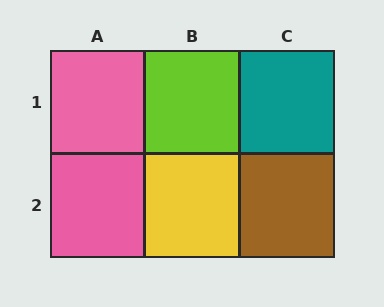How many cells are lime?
1 cell is lime.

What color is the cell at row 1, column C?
Teal.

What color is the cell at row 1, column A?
Pink.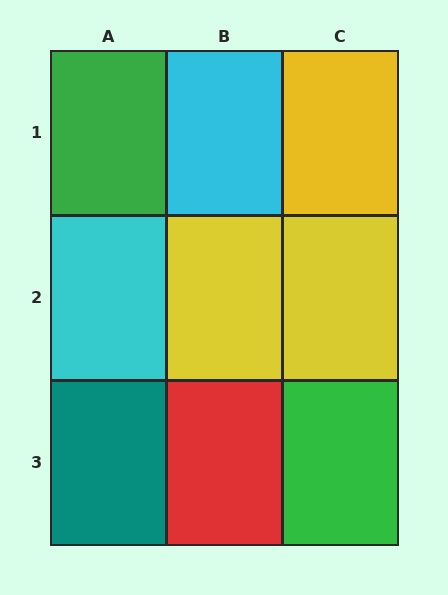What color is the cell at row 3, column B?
Red.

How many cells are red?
1 cell is red.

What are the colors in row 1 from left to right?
Green, cyan, yellow.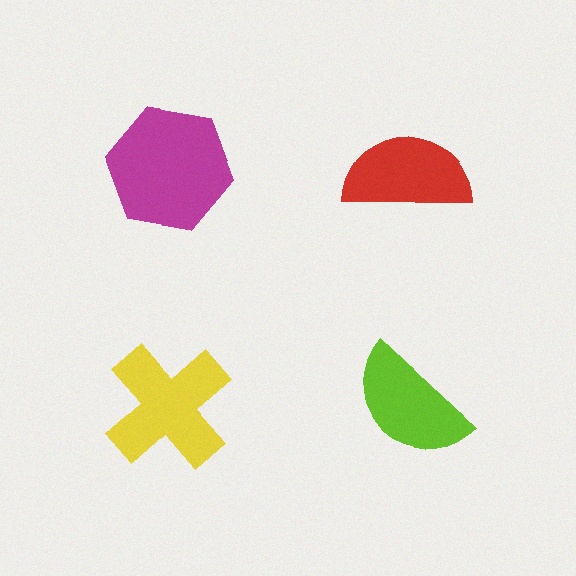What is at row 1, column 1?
A magenta hexagon.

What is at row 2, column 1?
A yellow cross.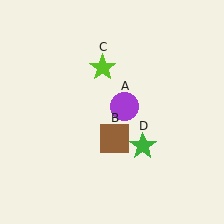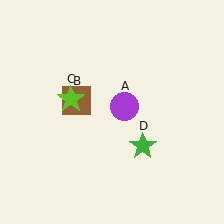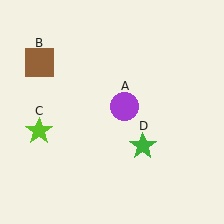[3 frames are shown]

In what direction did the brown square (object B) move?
The brown square (object B) moved up and to the left.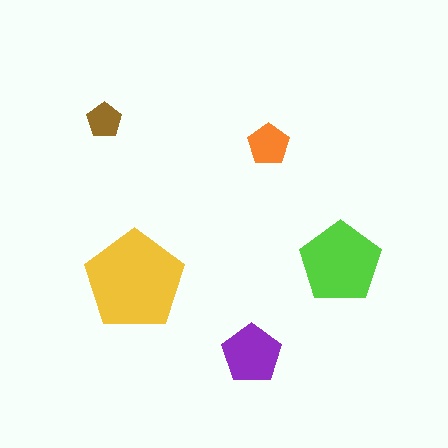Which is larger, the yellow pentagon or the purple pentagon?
The yellow one.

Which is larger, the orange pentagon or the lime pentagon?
The lime one.